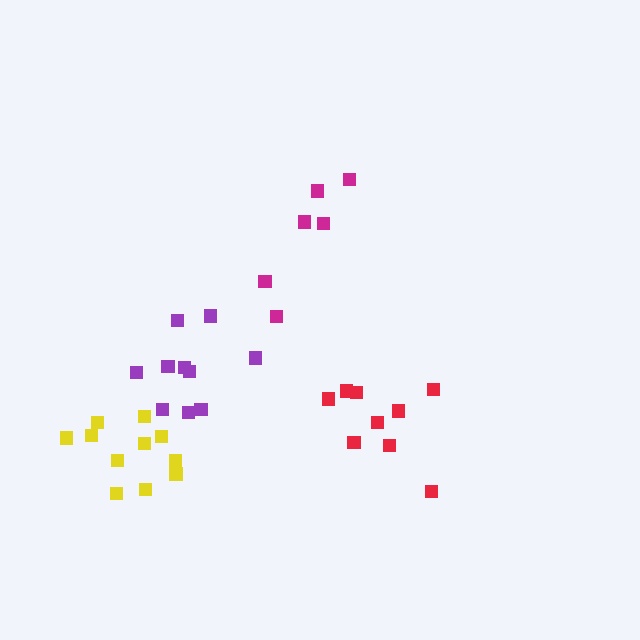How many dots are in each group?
Group 1: 10 dots, Group 2: 11 dots, Group 3: 9 dots, Group 4: 6 dots (36 total).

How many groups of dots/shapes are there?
There are 4 groups.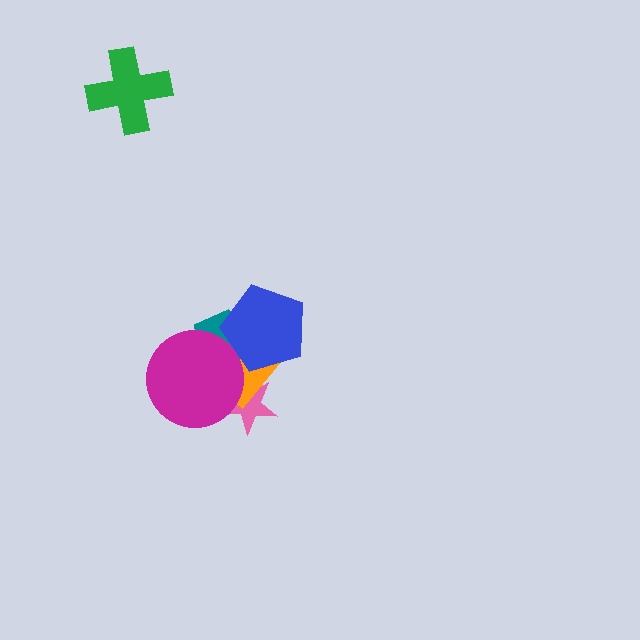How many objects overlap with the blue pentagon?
2 objects overlap with the blue pentagon.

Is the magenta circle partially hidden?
No, no other shape covers it.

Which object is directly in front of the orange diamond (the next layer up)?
The teal pentagon is directly in front of the orange diamond.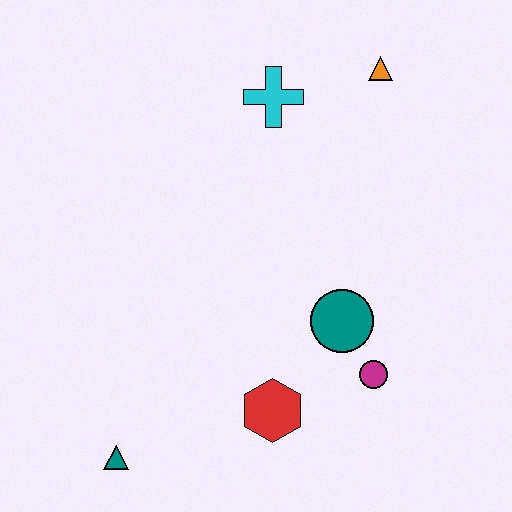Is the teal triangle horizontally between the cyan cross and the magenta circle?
No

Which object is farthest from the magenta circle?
The orange triangle is farthest from the magenta circle.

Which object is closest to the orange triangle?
The cyan cross is closest to the orange triangle.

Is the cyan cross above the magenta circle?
Yes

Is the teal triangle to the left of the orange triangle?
Yes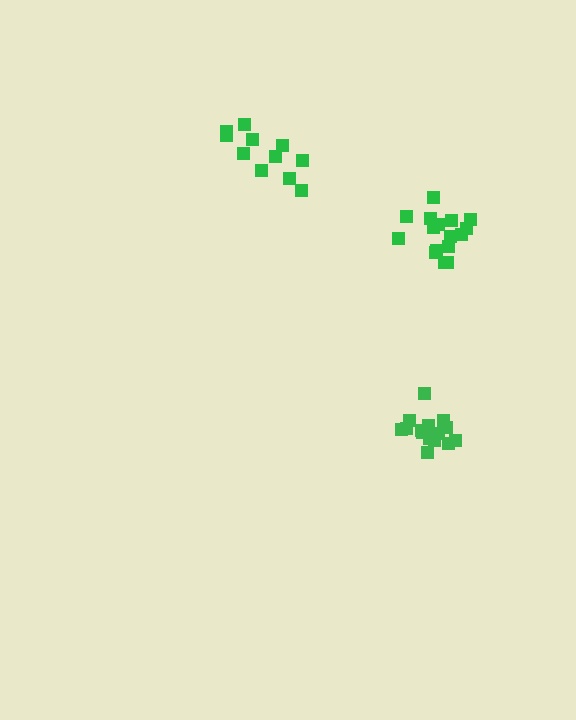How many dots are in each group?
Group 1: 11 dots, Group 2: 16 dots, Group 3: 16 dots (43 total).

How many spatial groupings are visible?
There are 3 spatial groupings.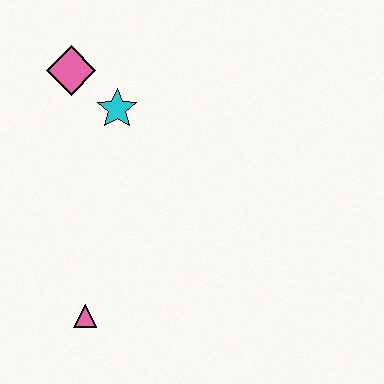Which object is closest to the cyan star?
The pink diamond is closest to the cyan star.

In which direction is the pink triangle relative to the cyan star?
The pink triangle is below the cyan star.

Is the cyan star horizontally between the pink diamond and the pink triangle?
No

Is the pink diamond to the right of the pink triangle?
No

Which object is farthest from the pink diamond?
The pink triangle is farthest from the pink diamond.